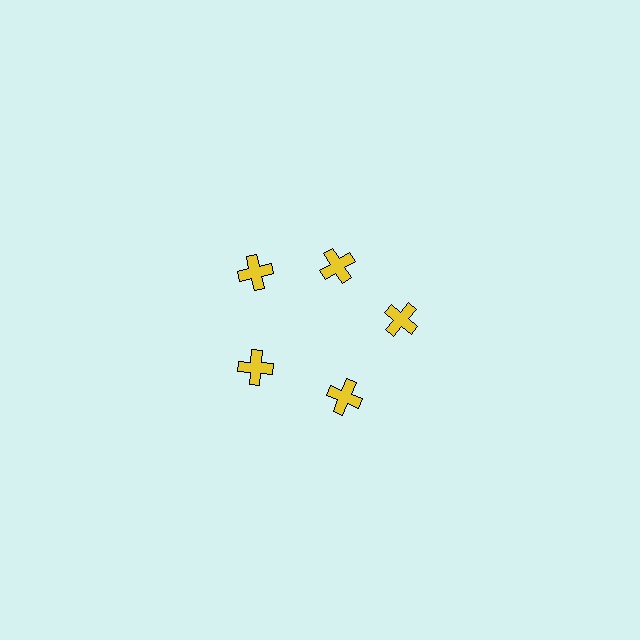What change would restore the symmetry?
The symmetry would be restored by moving it outward, back onto the ring so that all 5 crosses sit at equal angles and equal distance from the center.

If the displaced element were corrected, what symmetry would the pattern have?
It would have 5-fold rotational symmetry — the pattern would map onto itself every 72 degrees.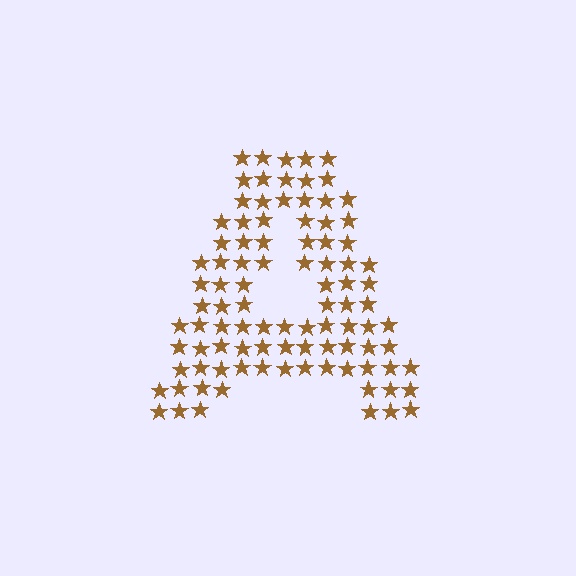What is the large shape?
The large shape is the letter A.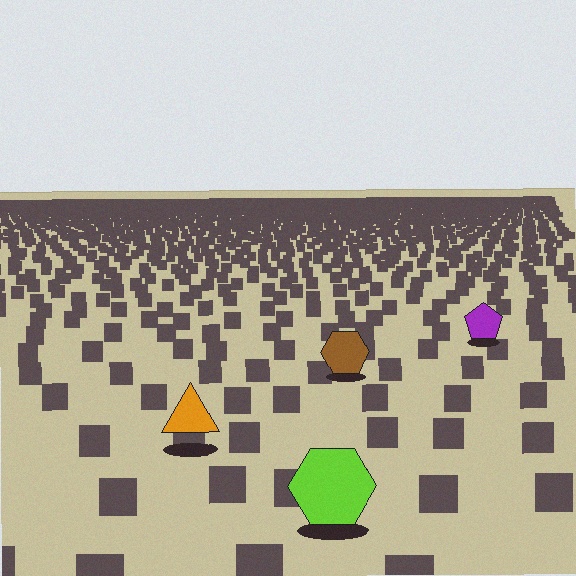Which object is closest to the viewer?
The lime hexagon is closest. The texture marks near it are larger and more spread out.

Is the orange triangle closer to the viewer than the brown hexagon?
Yes. The orange triangle is closer — you can tell from the texture gradient: the ground texture is coarser near it.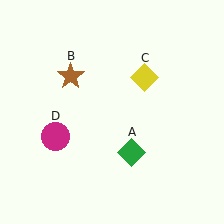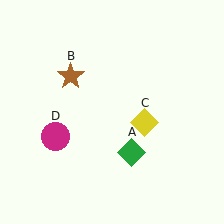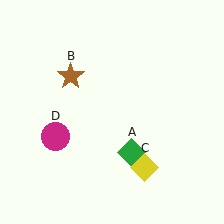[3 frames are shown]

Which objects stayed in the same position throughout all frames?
Green diamond (object A) and brown star (object B) and magenta circle (object D) remained stationary.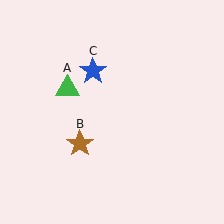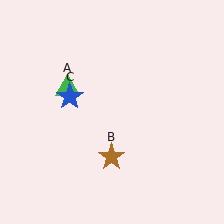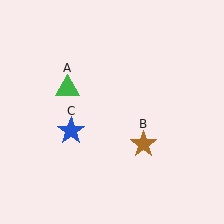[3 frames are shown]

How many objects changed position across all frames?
2 objects changed position: brown star (object B), blue star (object C).